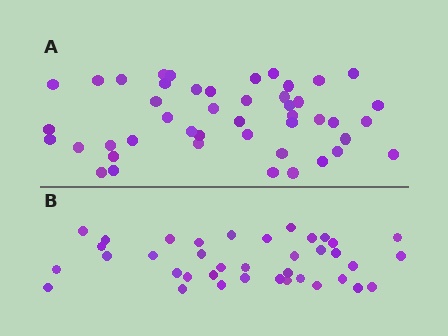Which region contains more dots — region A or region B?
Region A (the top region) has more dots.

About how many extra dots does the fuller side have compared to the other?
Region A has roughly 8 or so more dots than region B.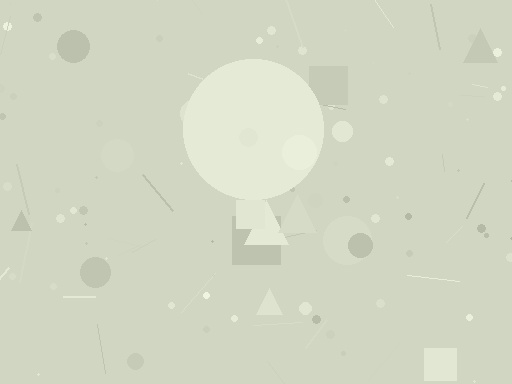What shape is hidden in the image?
A circle is hidden in the image.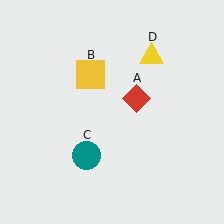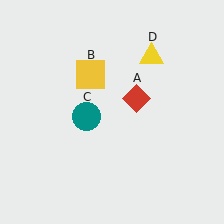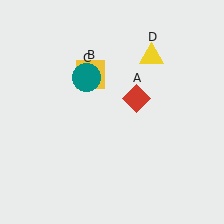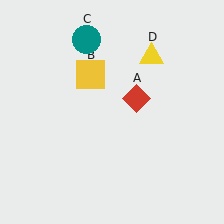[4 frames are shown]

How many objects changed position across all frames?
1 object changed position: teal circle (object C).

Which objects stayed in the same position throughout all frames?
Red diamond (object A) and yellow square (object B) and yellow triangle (object D) remained stationary.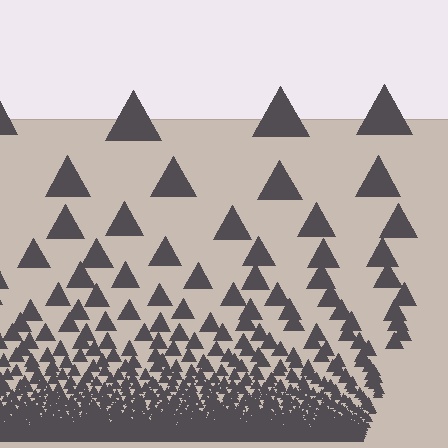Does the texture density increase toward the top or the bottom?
Density increases toward the bottom.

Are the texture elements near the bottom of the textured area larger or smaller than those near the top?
Smaller. The gradient is inverted — elements near the bottom are smaller and denser.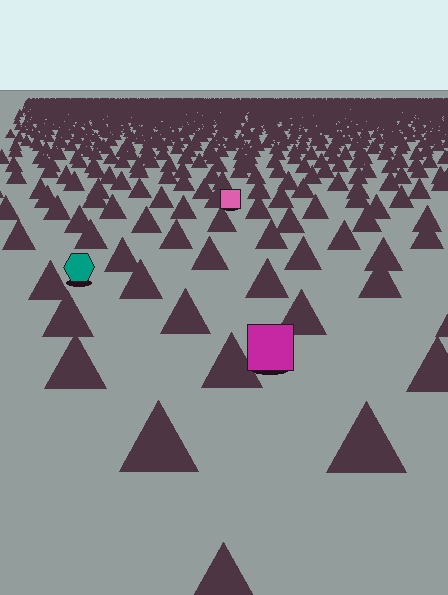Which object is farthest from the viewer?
The pink square is farthest from the viewer. It appears smaller and the ground texture around it is denser.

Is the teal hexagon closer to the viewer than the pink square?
Yes. The teal hexagon is closer — you can tell from the texture gradient: the ground texture is coarser near it.